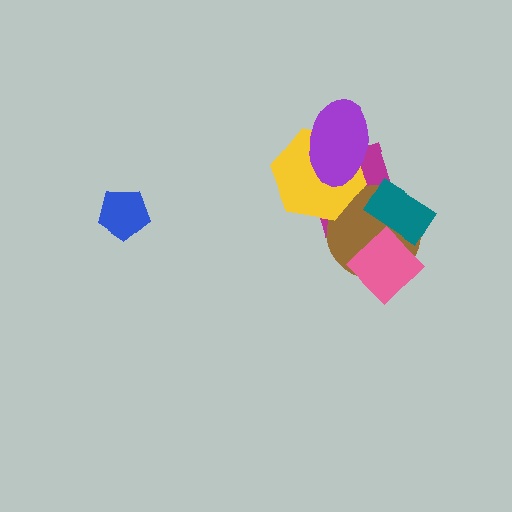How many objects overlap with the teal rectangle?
3 objects overlap with the teal rectangle.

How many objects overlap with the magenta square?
4 objects overlap with the magenta square.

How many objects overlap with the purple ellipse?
2 objects overlap with the purple ellipse.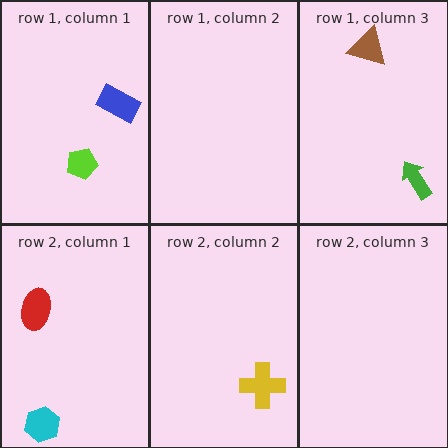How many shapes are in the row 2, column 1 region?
2.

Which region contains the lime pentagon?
The row 1, column 1 region.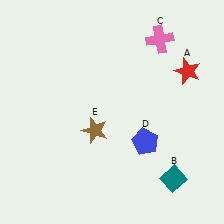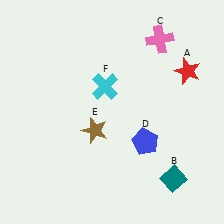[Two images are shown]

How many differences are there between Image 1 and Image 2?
There is 1 difference between the two images.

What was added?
A cyan cross (F) was added in Image 2.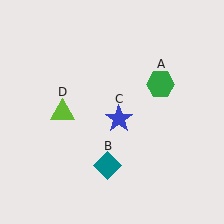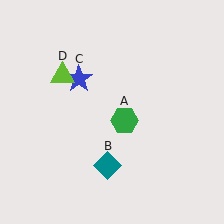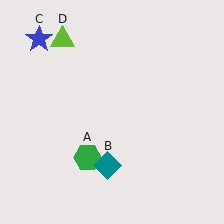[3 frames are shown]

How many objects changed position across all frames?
3 objects changed position: green hexagon (object A), blue star (object C), lime triangle (object D).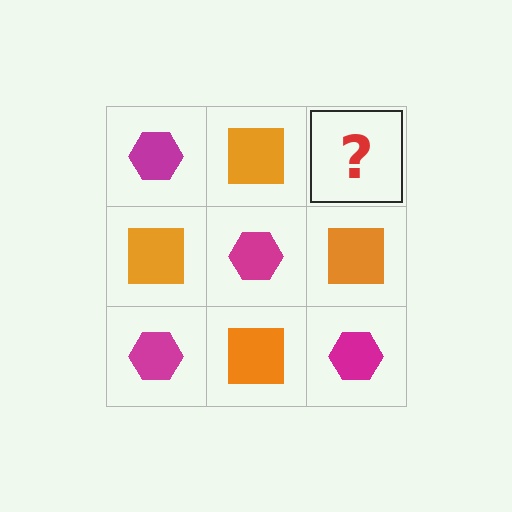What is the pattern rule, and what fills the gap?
The rule is that it alternates magenta hexagon and orange square in a checkerboard pattern. The gap should be filled with a magenta hexagon.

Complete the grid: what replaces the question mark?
The question mark should be replaced with a magenta hexagon.